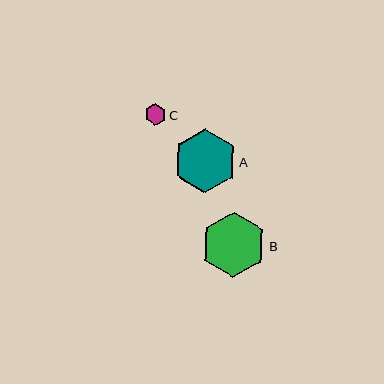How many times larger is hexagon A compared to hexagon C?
Hexagon A is approximately 2.9 times the size of hexagon C.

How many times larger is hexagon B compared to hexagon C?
Hexagon B is approximately 3.0 times the size of hexagon C.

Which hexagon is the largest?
Hexagon B is the largest with a size of approximately 65 pixels.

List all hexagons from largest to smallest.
From largest to smallest: B, A, C.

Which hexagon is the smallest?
Hexagon C is the smallest with a size of approximately 22 pixels.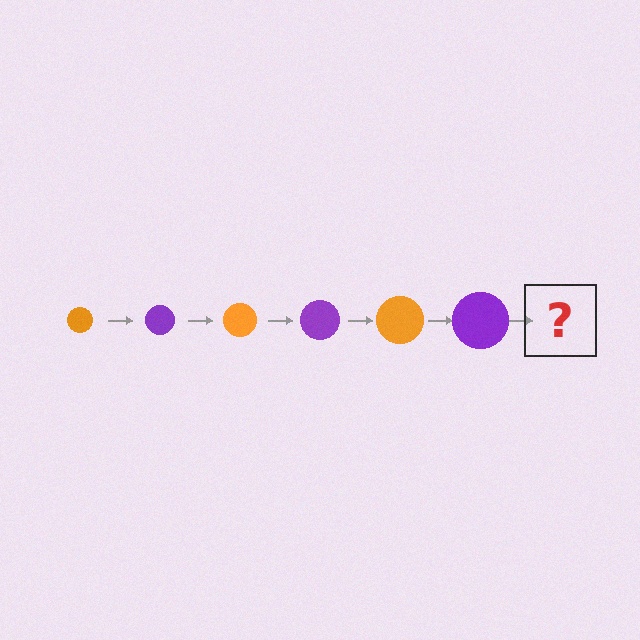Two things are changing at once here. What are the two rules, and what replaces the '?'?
The two rules are that the circle grows larger each step and the color cycles through orange and purple. The '?' should be an orange circle, larger than the previous one.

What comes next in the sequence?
The next element should be an orange circle, larger than the previous one.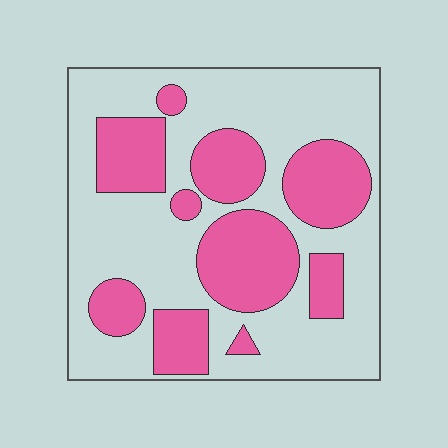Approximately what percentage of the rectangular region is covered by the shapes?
Approximately 35%.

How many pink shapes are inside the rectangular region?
10.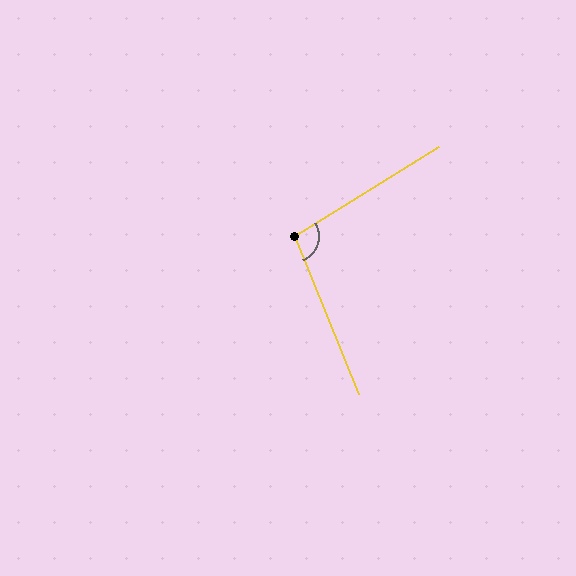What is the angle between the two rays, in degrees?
Approximately 100 degrees.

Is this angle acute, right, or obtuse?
It is obtuse.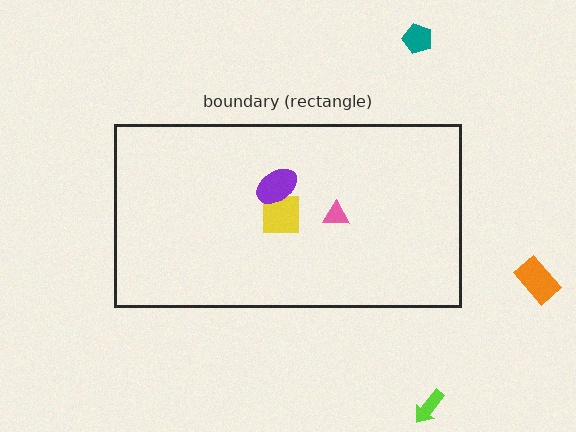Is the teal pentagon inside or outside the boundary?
Outside.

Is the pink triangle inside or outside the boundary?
Inside.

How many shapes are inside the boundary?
3 inside, 3 outside.